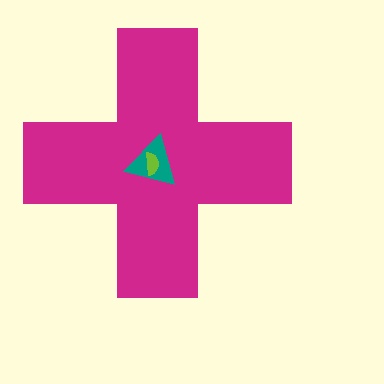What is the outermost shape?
The magenta cross.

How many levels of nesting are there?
3.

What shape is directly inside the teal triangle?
The lime semicircle.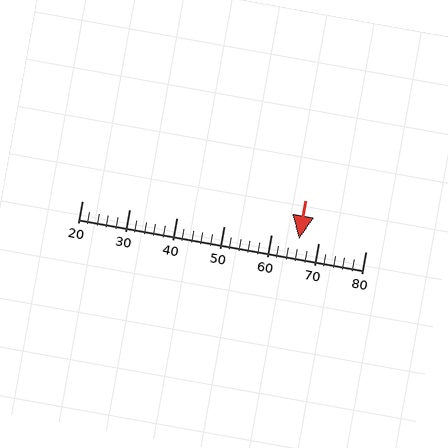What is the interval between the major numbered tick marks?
The major tick marks are spaced 10 units apart.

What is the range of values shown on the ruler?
The ruler shows values from 20 to 80.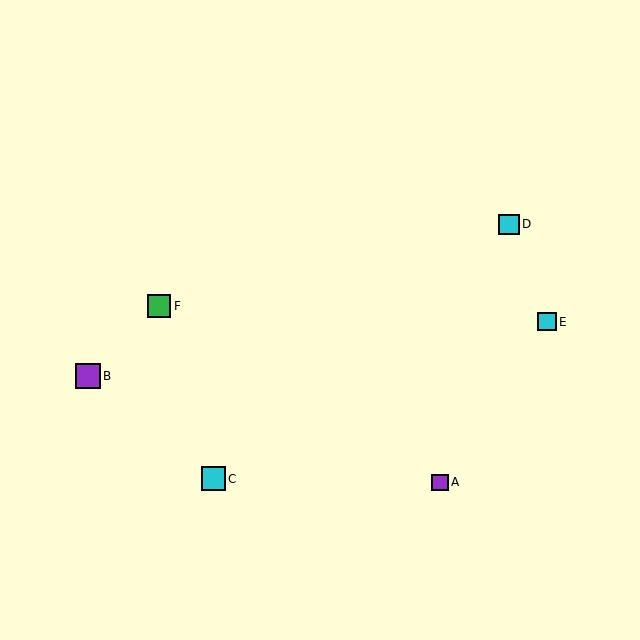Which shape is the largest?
The purple square (labeled B) is the largest.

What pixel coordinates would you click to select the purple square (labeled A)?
Click at (440, 482) to select the purple square A.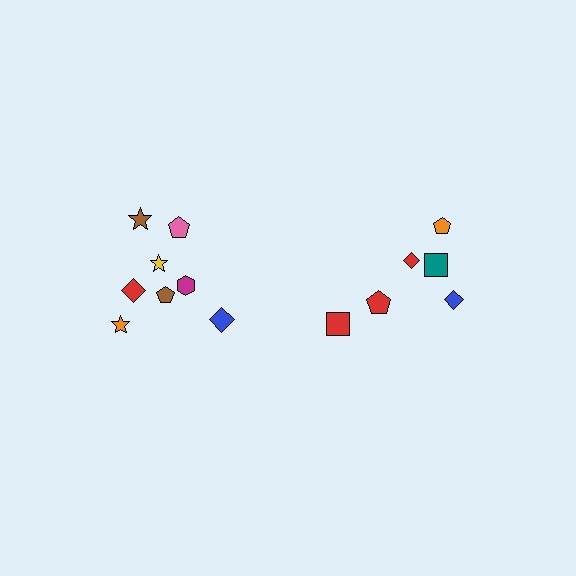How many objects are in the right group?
There are 6 objects.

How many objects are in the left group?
There are 8 objects.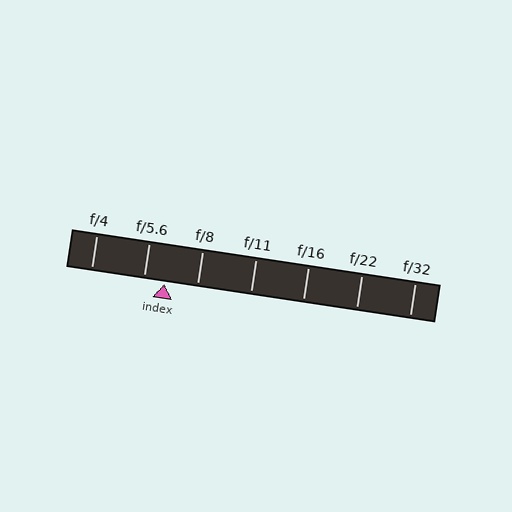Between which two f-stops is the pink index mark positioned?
The index mark is between f/5.6 and f/8.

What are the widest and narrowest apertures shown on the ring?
The widest aperture shown is f/4 and the narrowest is f/32.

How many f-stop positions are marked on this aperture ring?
There are 7 f-stop positions marked.